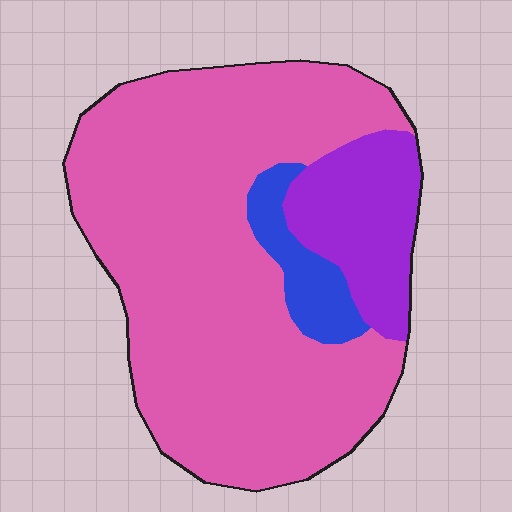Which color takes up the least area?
Blue, at roughly 10%.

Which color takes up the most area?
Pink, at roughly 75%.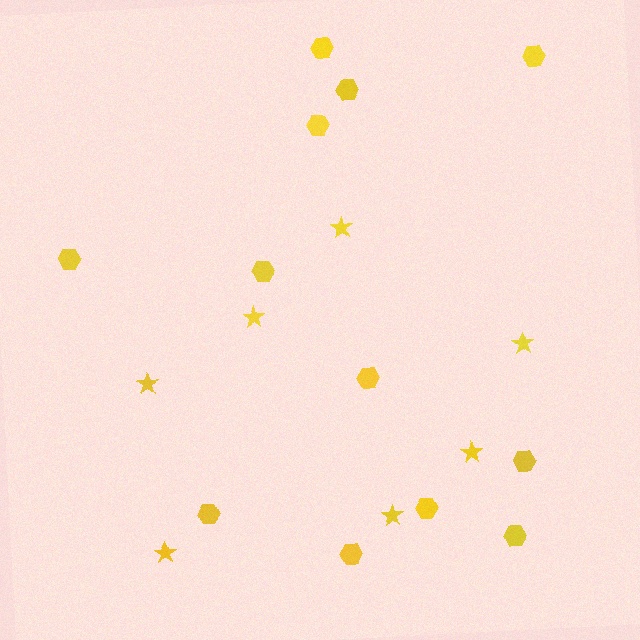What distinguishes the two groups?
There are 2 groups: one group of hexagons (12) and one group of stars (7).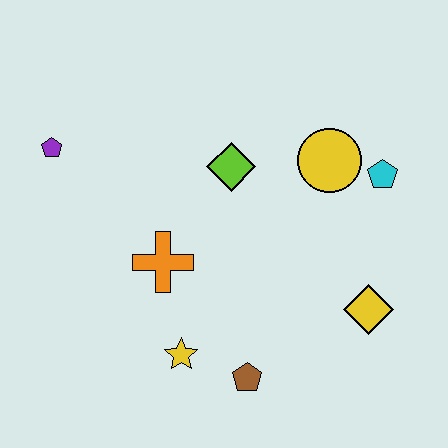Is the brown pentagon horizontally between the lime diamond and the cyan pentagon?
Yes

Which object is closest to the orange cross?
The yellow star is closest to the orange cross.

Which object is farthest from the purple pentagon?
The yellow diamond is farthest from the purple pentagon.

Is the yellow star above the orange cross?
No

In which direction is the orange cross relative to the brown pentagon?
The orange cross is above the brown pentagon.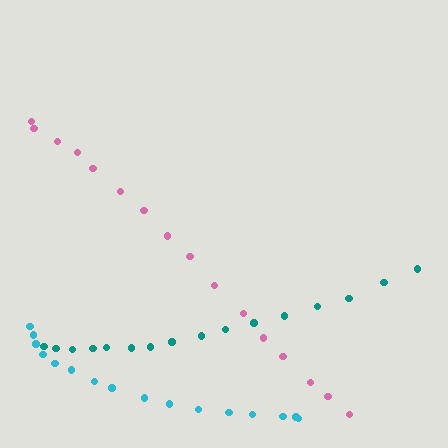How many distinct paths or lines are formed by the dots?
There are 3 distinct paths.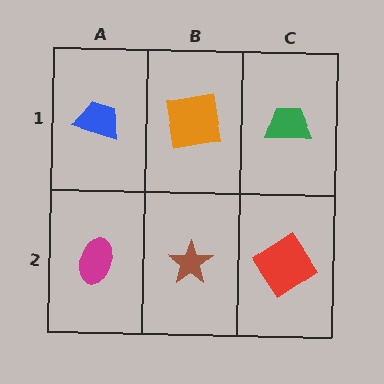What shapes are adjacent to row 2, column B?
An orange square (row 1, column B), a magenta ellipse (row 2, column A), a red diamond (row 2, column C).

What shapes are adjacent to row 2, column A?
A blue trapezoid (row 1, column A), a brown star (row 2, column B).